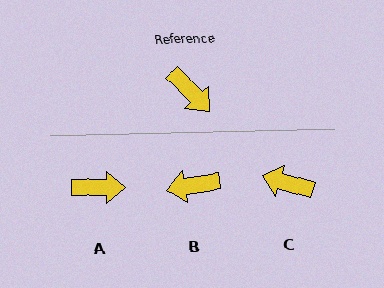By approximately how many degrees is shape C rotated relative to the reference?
Approximately 150 degrees clockwise.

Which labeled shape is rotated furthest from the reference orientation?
C, about 150 degrees away.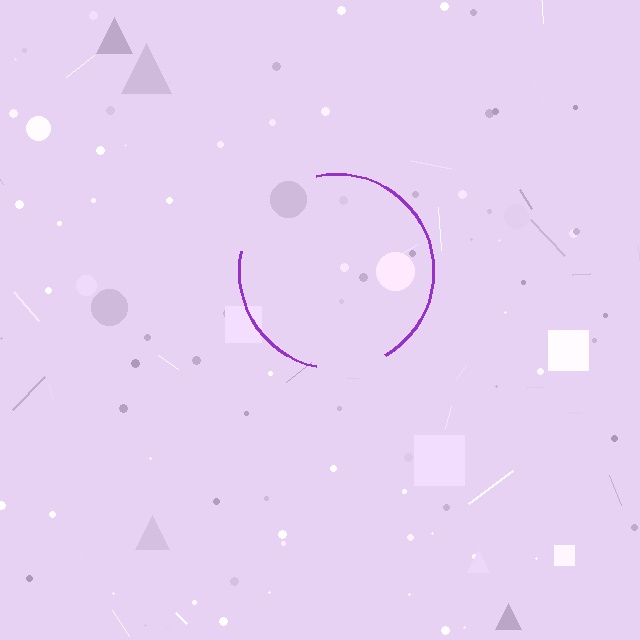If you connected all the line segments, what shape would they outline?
They would outline a circle.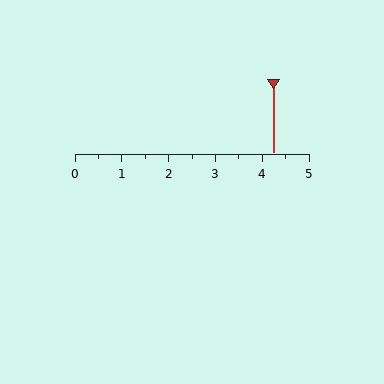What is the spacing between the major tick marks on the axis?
The major ticks are spaced 1 apart.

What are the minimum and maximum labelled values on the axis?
The axis runs from 0 to 5.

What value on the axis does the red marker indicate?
The marker indicates approximately 4.2.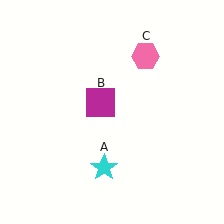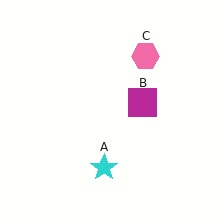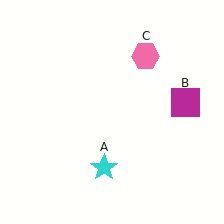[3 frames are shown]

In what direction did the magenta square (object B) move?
The magenta square (object B) moved right.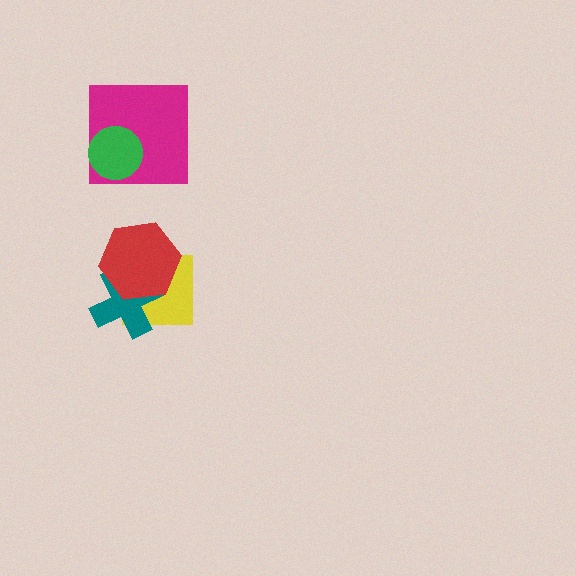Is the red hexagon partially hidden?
No, no other shape covers it.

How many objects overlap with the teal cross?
2 objects overlap with the teal cross.